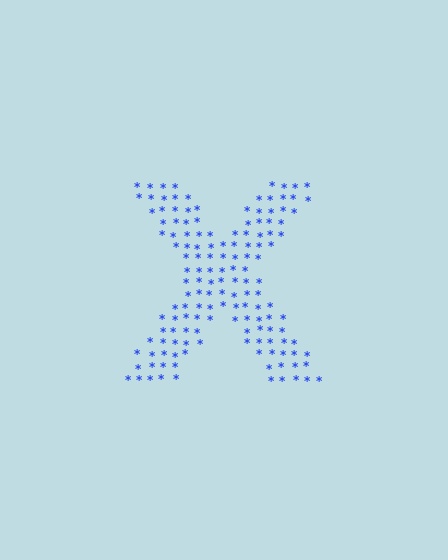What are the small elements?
The small elements are asterisks.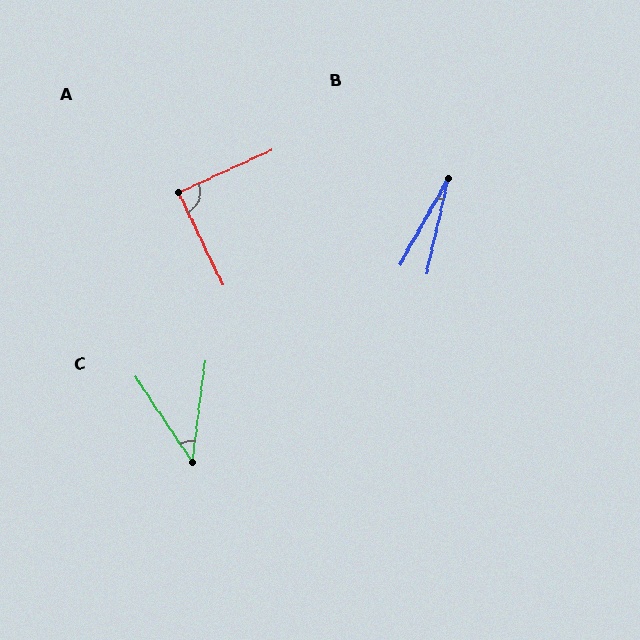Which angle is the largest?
A, at approximately 89 degrees.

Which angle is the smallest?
B, at approximately 16 degrees.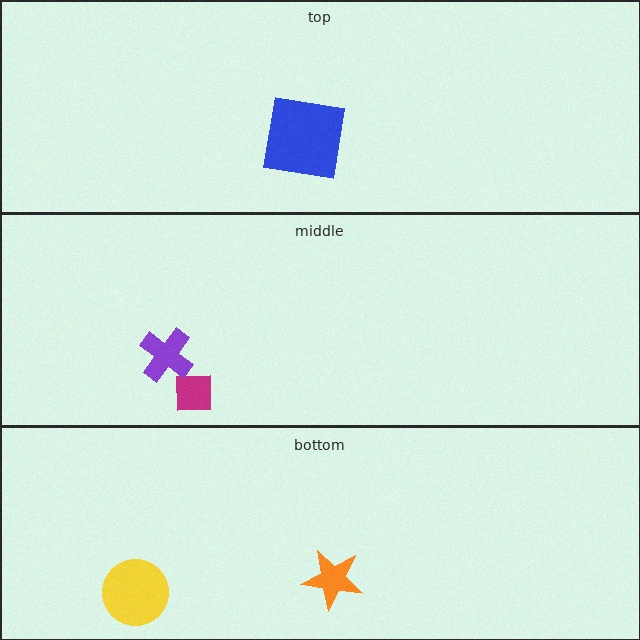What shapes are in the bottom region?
The yellow circle, the orange star.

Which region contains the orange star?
The bottom region.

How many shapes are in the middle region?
2.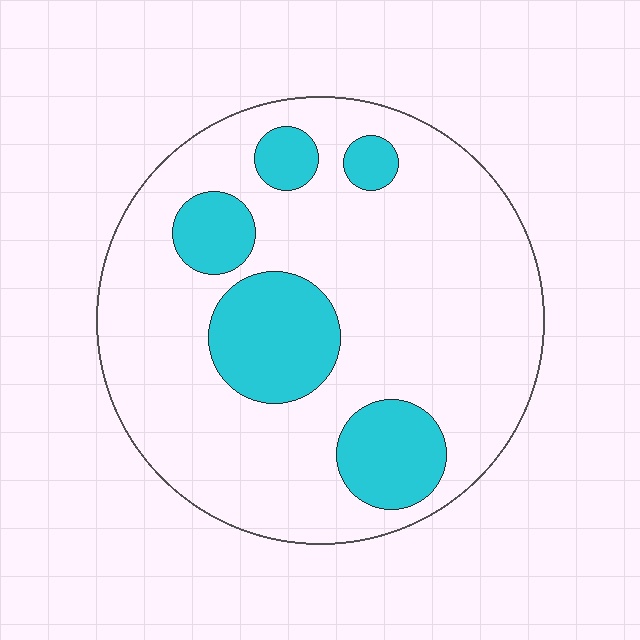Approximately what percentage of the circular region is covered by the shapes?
Approximately 20%.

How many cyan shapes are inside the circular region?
5.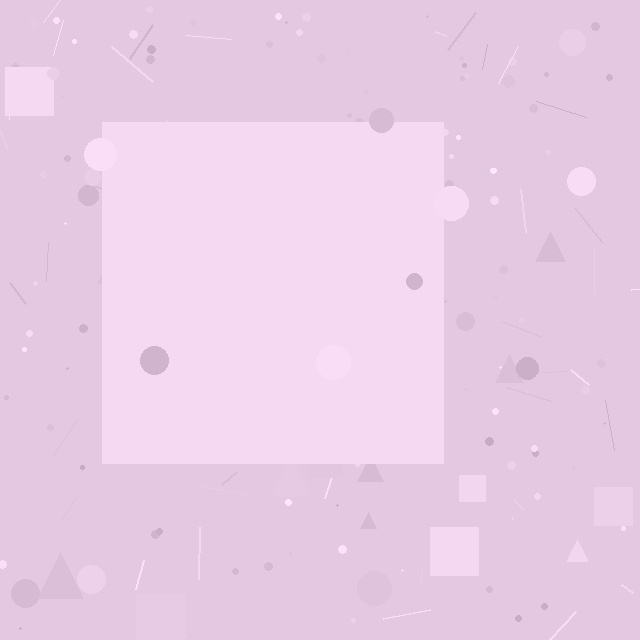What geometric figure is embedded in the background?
A square is embedded in the background.